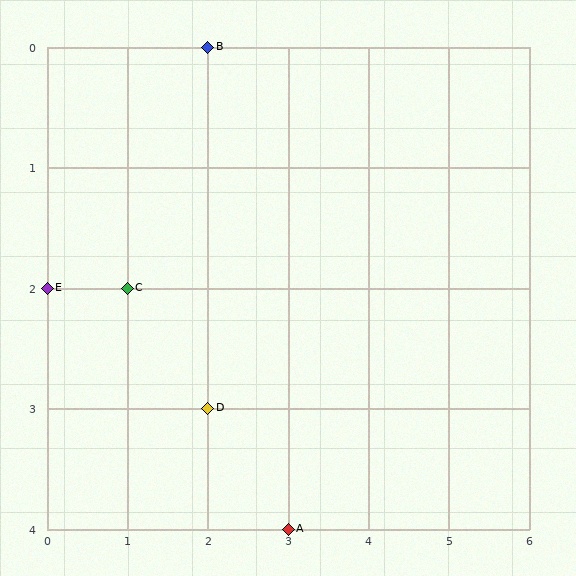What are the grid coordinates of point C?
Point C is at grid coordinates (1, 2).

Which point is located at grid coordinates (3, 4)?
Point A is at (3, 4).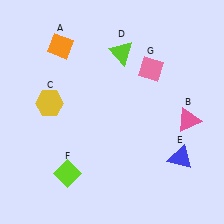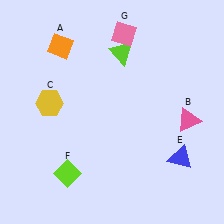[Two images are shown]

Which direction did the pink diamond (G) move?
The pink diamond (G) moved up.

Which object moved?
The pink diamond (G) moved up.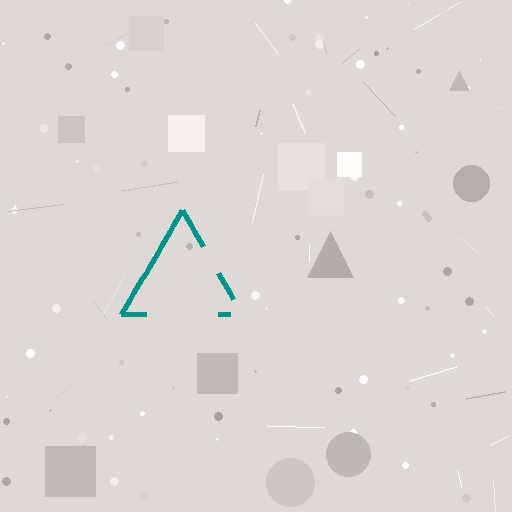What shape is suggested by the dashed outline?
The dashed outline suggests a triangle.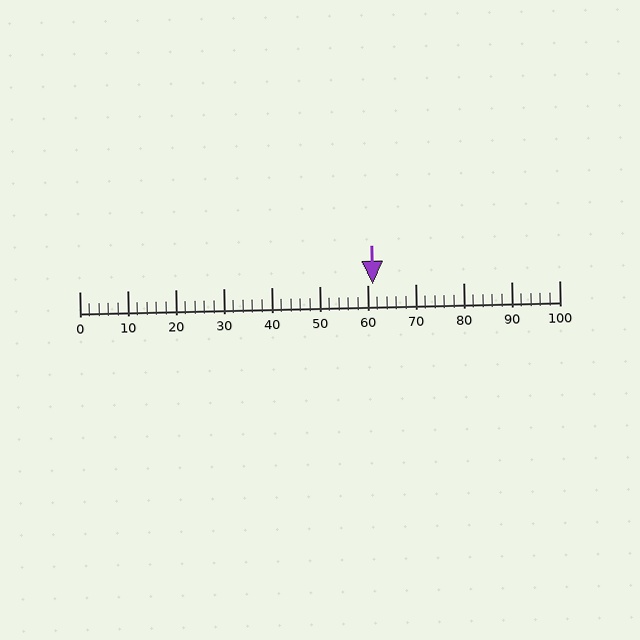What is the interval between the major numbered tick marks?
The major tick marks are spaced 10 units apart.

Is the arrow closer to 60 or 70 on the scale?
The arrow is closer to 60.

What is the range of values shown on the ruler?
The ruler shows values from 0 to 100.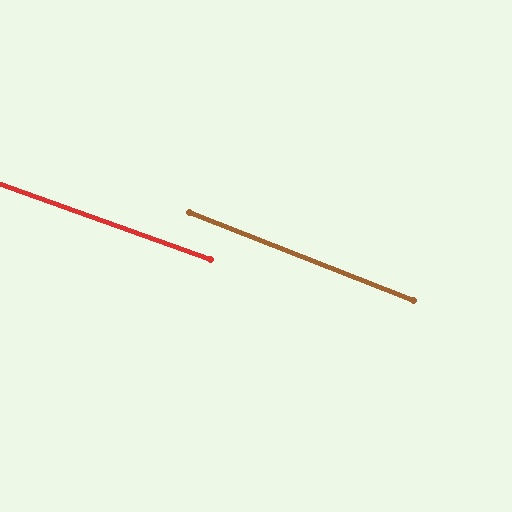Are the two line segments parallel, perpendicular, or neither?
Parallel — their directions differ by only 1.6°.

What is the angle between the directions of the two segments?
Approximately 2 degrees.